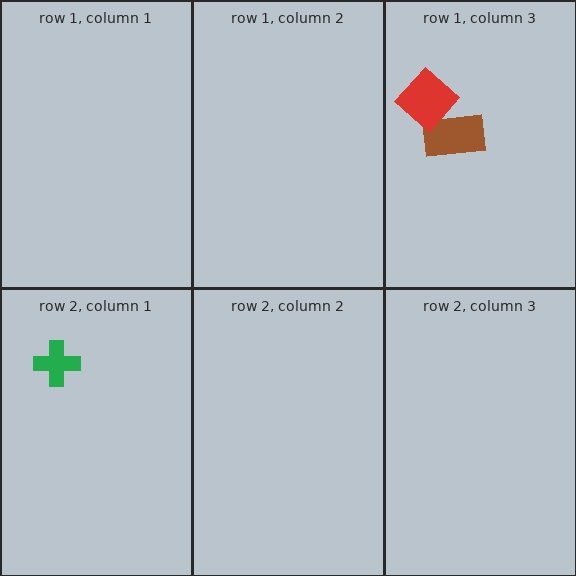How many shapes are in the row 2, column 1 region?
1.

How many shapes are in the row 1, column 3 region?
2.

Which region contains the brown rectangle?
The row 1, column 3 region.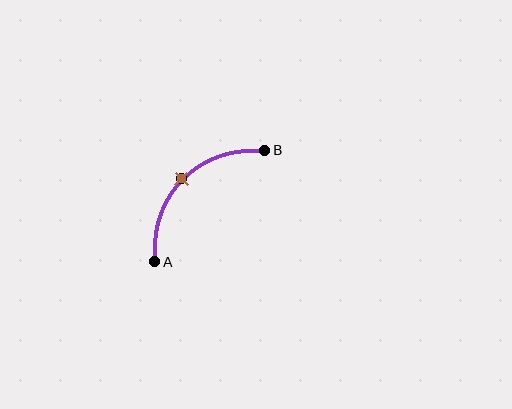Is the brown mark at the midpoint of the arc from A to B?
Yes. The brown mark lies on the arc at equal arc-length from both A and B — it is the arc midpoint.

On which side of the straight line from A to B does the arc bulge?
The arc bulges above and to the left of the straight line connecting A and B.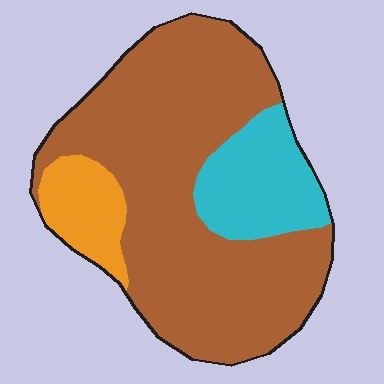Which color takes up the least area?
Orange, at roughly 10%.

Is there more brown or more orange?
Brown.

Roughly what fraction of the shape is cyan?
Cyan takes up less than a quarter of the shape.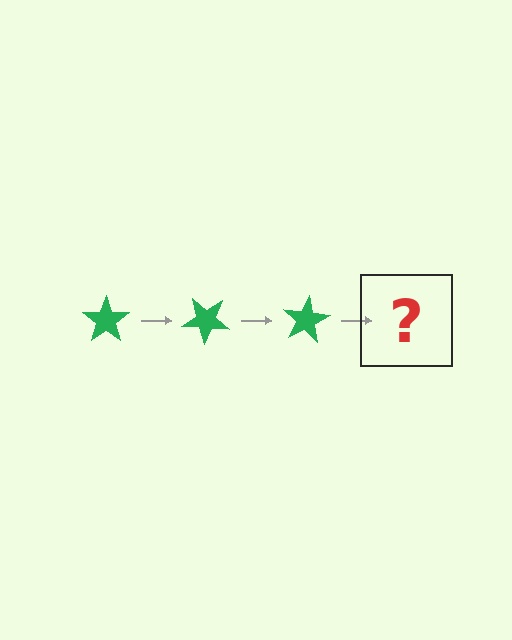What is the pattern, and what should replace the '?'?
The pattern is that the star rotates 40 degrees each step. The '?' should be a green star rotated 120 degrees.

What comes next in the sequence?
The next element should be a green star rotated 120 degrees.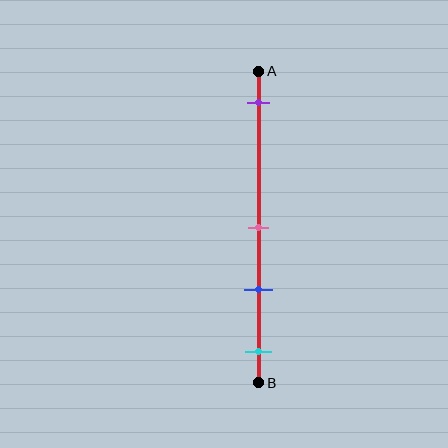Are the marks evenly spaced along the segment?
No, the marks are not evenly spaced.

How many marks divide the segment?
There are 4 marks dividing the segment.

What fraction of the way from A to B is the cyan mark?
The cyan mark is approximately 90% (0.9) of the way from A to B.